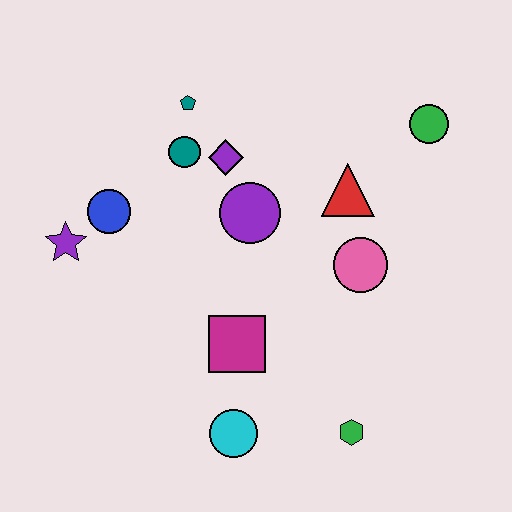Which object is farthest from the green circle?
The purple star is farthest from the green circle.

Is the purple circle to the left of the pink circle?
Yes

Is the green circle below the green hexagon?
No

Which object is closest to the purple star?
The blue circle is closest to the purple star.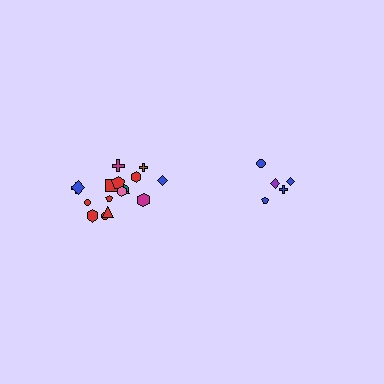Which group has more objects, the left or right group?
The left group.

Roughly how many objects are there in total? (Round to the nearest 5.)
Roughly 25 objects in total.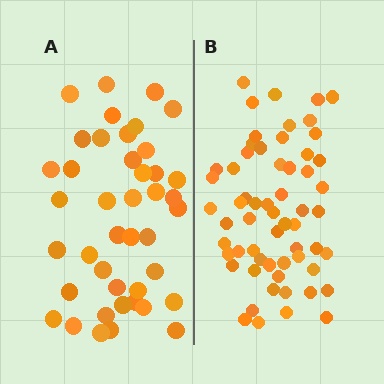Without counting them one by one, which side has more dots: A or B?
Region B (the right region) has more dots.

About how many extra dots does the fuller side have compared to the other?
Region B has approximately 20 more dots than region A.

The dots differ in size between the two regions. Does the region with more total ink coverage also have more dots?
No. Region A has more total ink coverage because its dots are larger, but region B actually contains more individual dots. Total area can be misleading — the number of items is what matters here.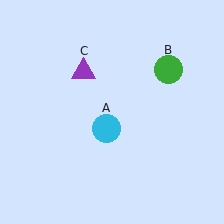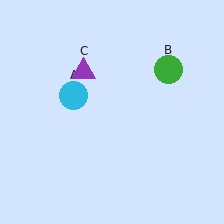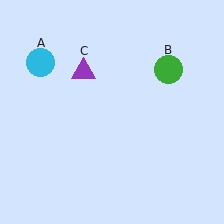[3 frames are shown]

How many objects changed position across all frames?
1 object changed position: cyan circle (object A).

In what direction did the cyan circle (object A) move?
The cyan circle (object A) moved up and to the left.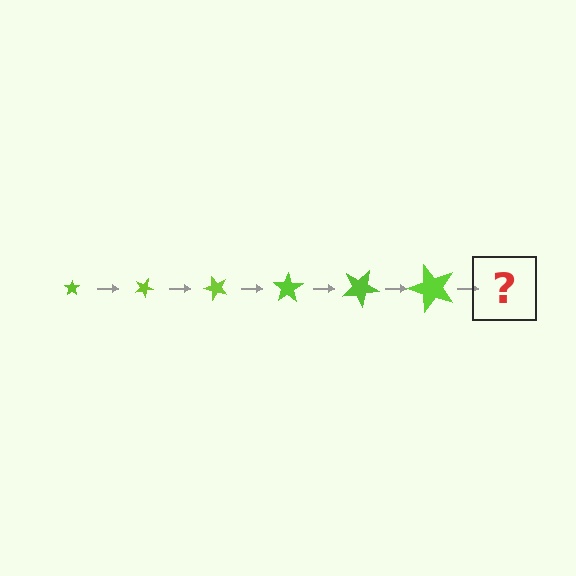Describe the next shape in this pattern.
It should be a star, larger than the previous one and rotated 150 degrees from the start.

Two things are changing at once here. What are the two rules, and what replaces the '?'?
The two rules are that the star grows larger each step and it rotates 25 degrees each step. The '?' should be a star, larger than the previous one and rotated 150 degrees from the start.